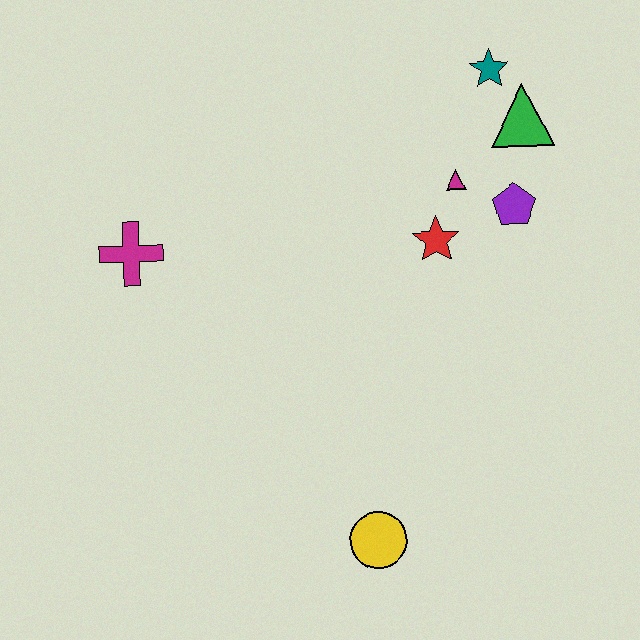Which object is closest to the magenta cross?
The red star is closest to the magenta cross.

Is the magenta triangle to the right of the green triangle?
No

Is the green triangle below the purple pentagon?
No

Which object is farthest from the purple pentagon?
The magenta cross is farthest from the purple pentagon.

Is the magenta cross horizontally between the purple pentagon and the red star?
No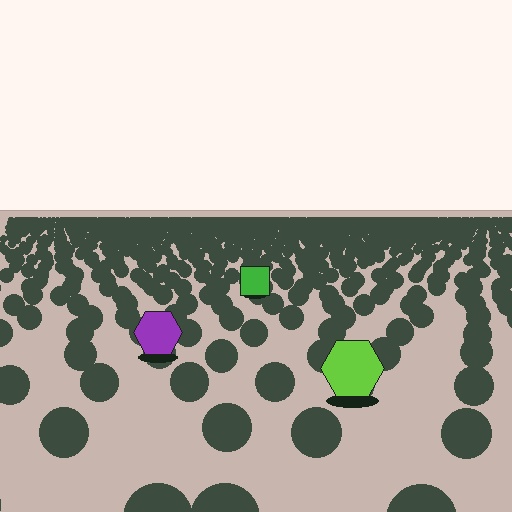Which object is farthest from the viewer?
The green square is farthest from the viewer. It appears smaller and the ground texture around it is denser.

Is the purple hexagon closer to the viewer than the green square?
Yes. The purple hexagon is closer — you can tell from the texture gradient: the ground texture is coarser near it.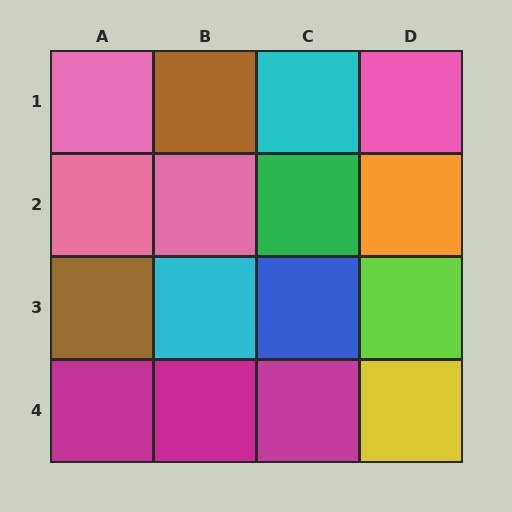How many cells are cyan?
2 cells are cyan.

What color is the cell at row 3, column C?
Blue.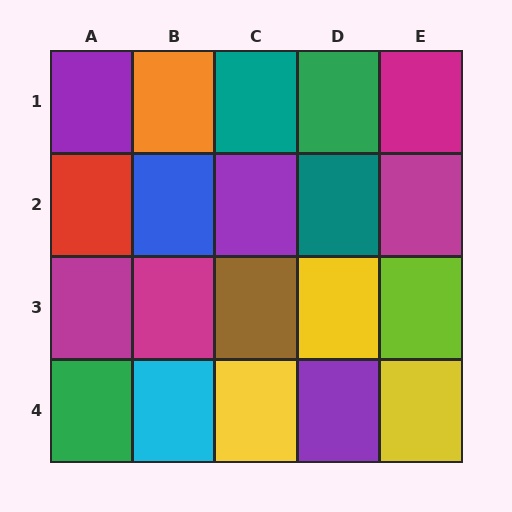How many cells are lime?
1 cell is lime.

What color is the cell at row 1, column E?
Magenta.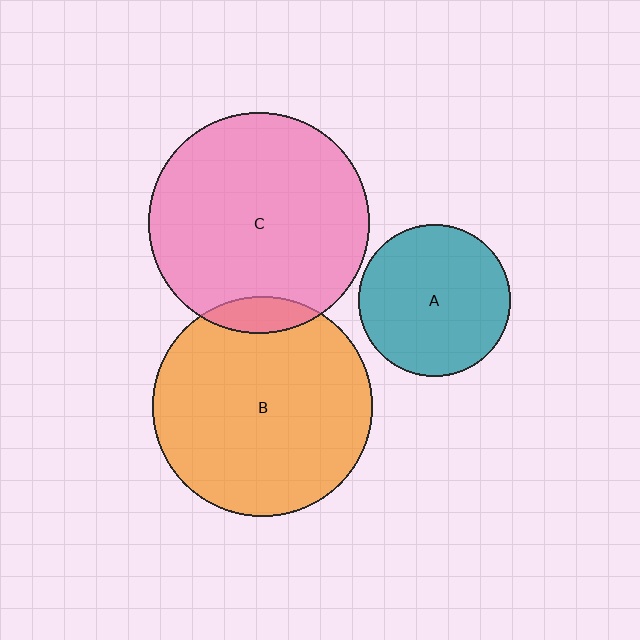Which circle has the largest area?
Circle C (pink).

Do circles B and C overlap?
Yes.